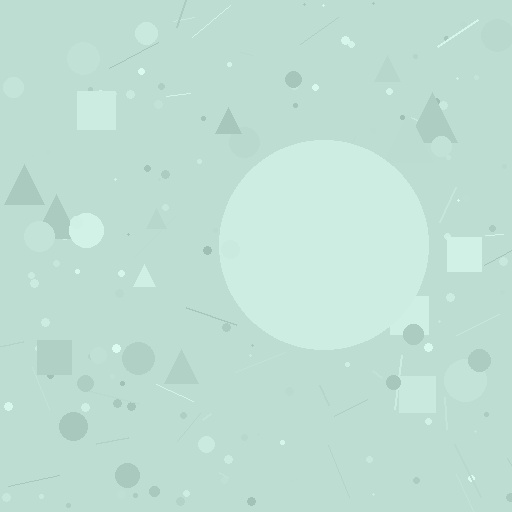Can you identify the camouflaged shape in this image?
The camouflaged shape is a circle.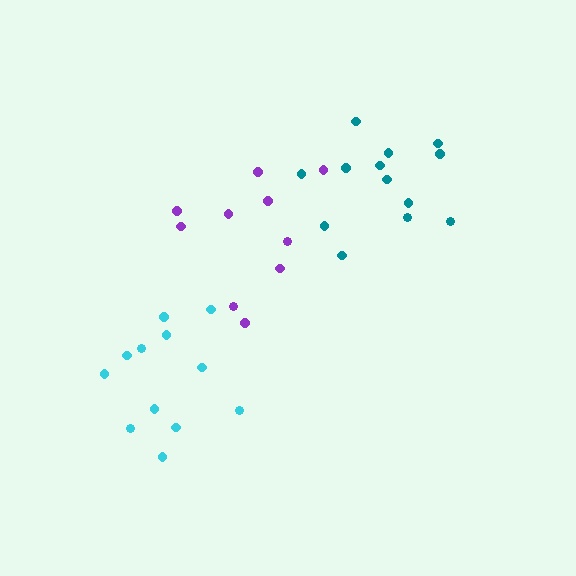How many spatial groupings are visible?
There are 3 spatial groupings.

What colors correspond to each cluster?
The clusters are colored: teal, cyan, purple.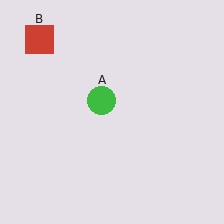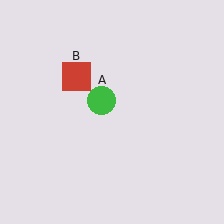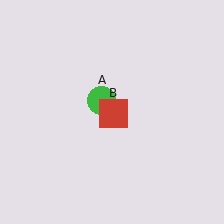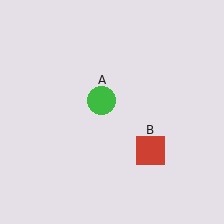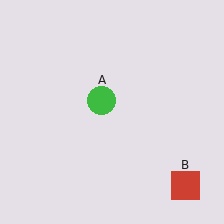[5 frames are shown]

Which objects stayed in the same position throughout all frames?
Green circle (object A) remained stationary.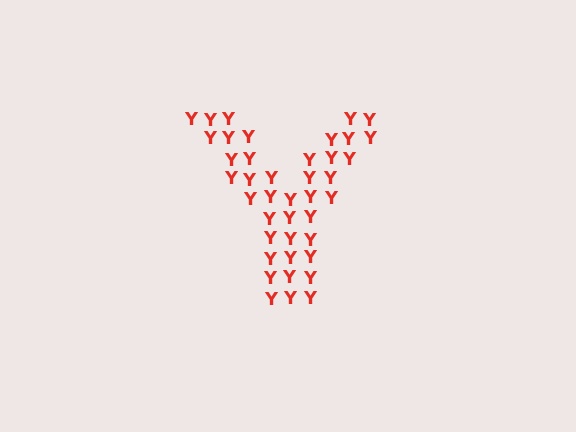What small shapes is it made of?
It is made of small letter Y's.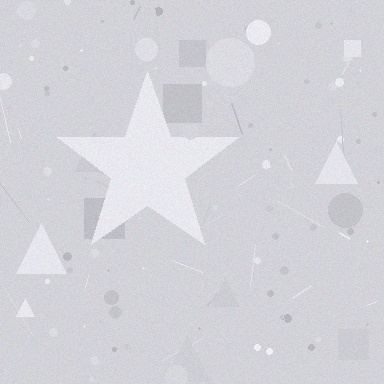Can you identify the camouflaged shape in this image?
The camouflaged shape is a star.